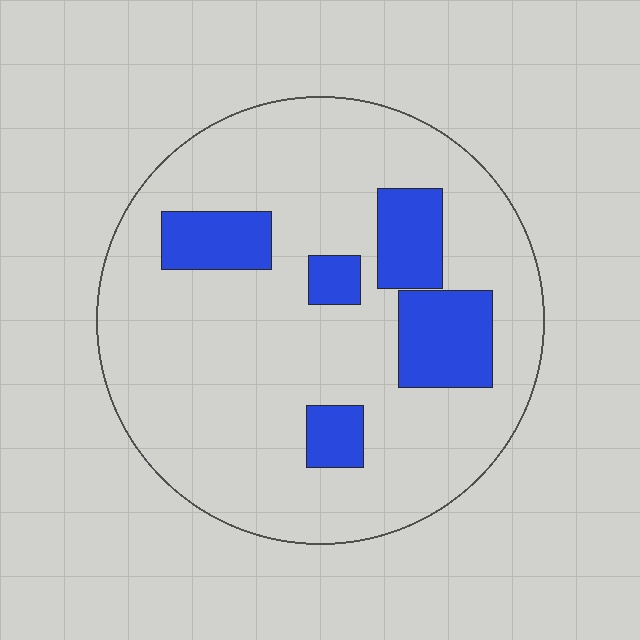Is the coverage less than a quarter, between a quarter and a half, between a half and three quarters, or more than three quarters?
Less than a quarter.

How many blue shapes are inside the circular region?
5.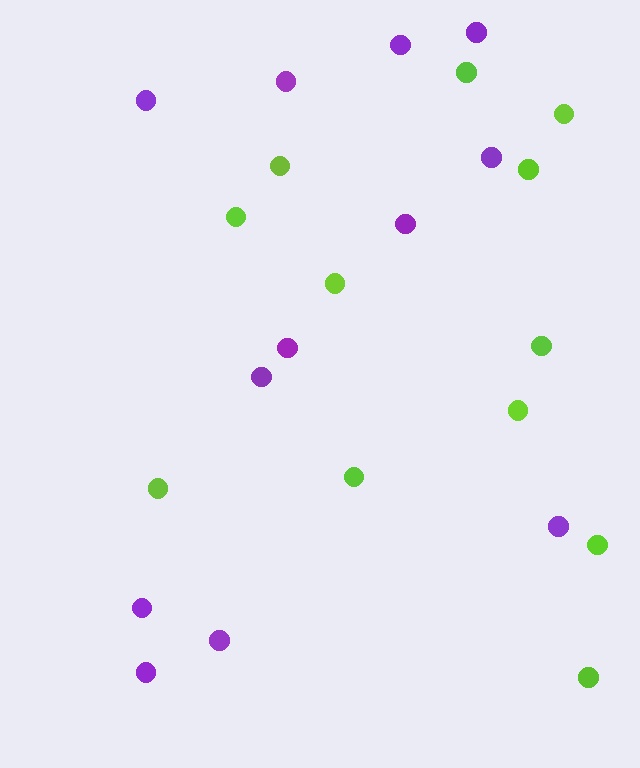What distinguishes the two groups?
There are 2 groups: one group of lime circles (12) and one group of purple circles (12).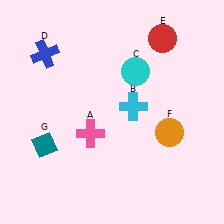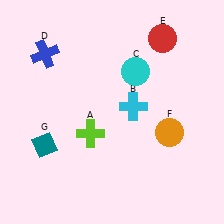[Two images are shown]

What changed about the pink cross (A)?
In Image 1, A is pink. In Image 2, it changed to lime.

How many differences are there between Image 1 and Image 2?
There is 1 difference between the two images.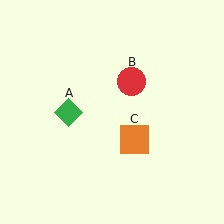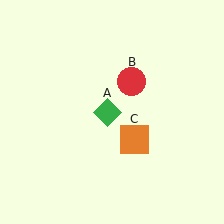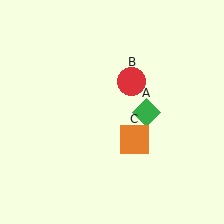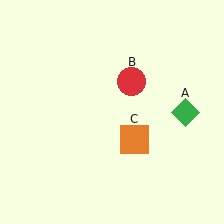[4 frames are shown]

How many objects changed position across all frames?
1 object changed position: green diamond (object A).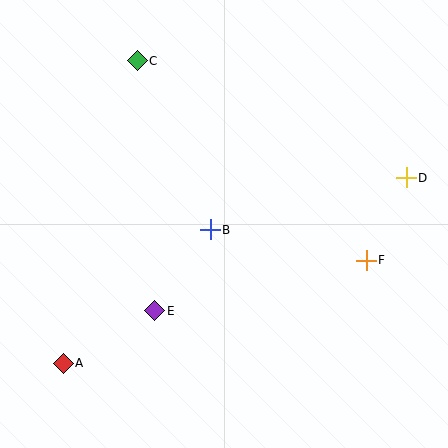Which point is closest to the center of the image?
Point B at (210, 230) is closest to the center.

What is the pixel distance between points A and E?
The distance between A and E is 105 pixels.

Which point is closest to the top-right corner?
Point D is closest to the top-right corner.